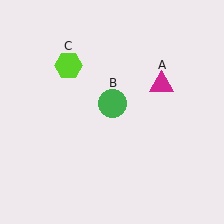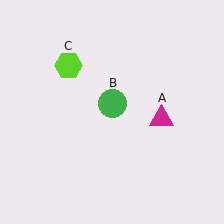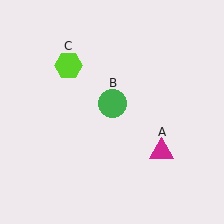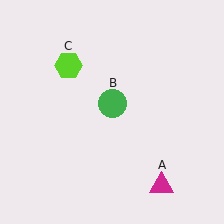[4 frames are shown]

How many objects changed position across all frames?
1 object changed position: magenta triangle (object A).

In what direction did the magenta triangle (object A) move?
The magenta triangle (object A) moved down.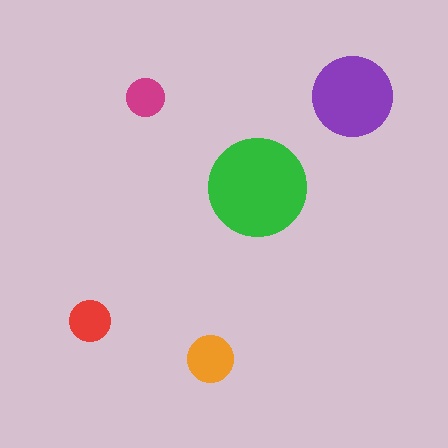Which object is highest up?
The purple circle is topmost.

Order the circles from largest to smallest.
the green one, the purple one, the orange one, the red one, the magenta one.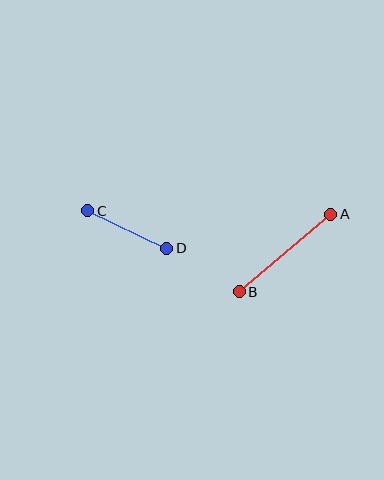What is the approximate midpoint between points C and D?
The midpoint is at approximately (127, 230) pixels.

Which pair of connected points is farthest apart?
Points A and B are farthest apart.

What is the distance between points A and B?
The distance is approximately 120 pixels.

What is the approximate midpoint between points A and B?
The midpoint is at approximately (285, 253) pixels.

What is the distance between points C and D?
The distance is approximately 88 pixels.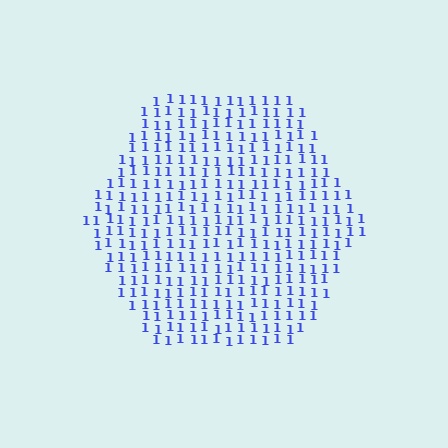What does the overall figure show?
The overall figure shows a hexagon.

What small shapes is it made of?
It is made of small digit 1's.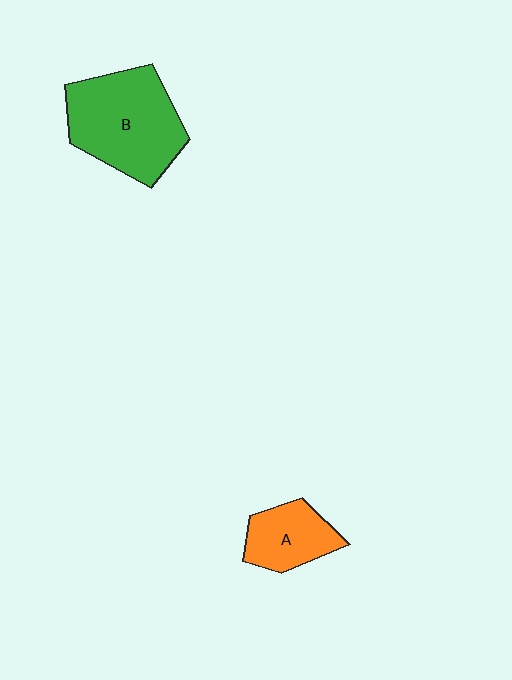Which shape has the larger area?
Shape B (green).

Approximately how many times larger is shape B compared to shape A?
Approximately 2.0 times.